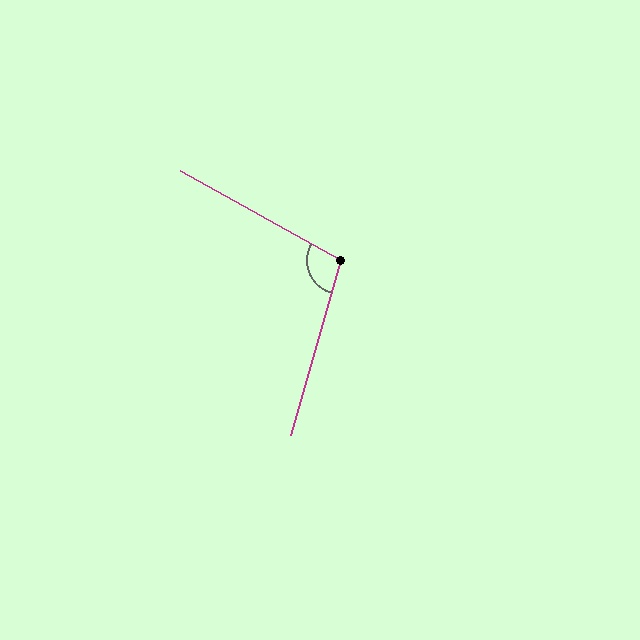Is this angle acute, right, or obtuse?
It is obtuse.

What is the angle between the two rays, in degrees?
Approximately 103 degrees.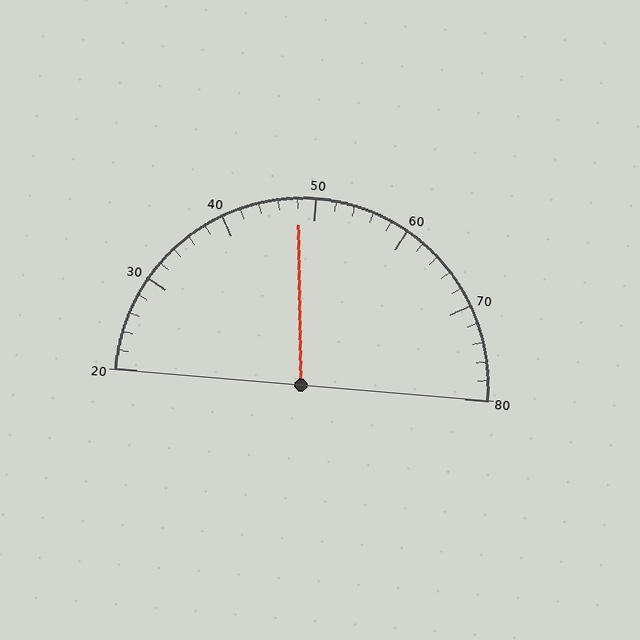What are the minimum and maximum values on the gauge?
The gauge ranges from 20 to 80.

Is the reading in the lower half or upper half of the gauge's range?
The reading is in the lower half of the range (20 to 80).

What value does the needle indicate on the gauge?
The needle indicates approximately 48.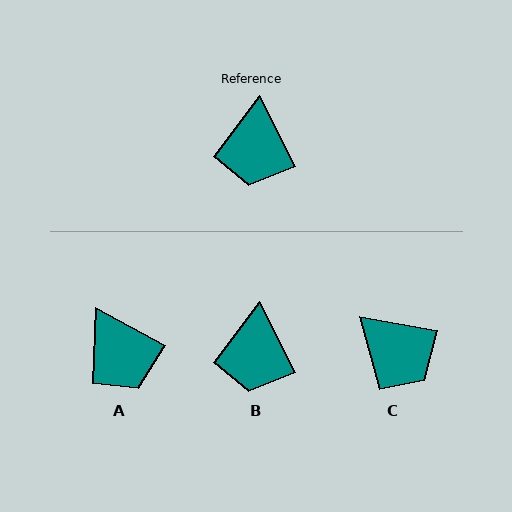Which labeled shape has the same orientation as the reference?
B.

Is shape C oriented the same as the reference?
No, it is off by about 53 degrees.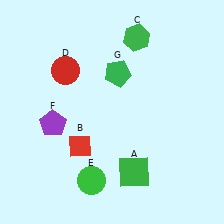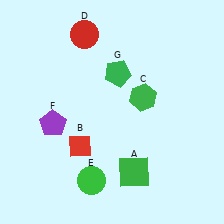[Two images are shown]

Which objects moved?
The objects that moved are: the green hexagon (C), the red circle (D).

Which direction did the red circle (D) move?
The red circle (D) moved up.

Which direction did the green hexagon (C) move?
The green hexagon (C) moved down.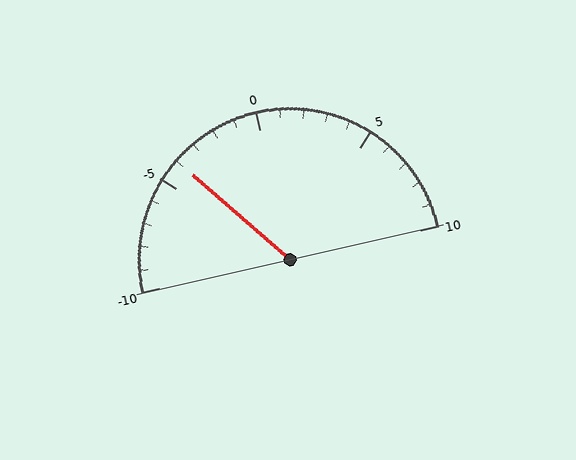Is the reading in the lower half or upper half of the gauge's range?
The reading is in the lower half of the range (-10 to 10).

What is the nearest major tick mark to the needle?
The nearest major tick mark is -5.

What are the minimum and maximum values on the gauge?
The gauge ranges from -10 to 10.